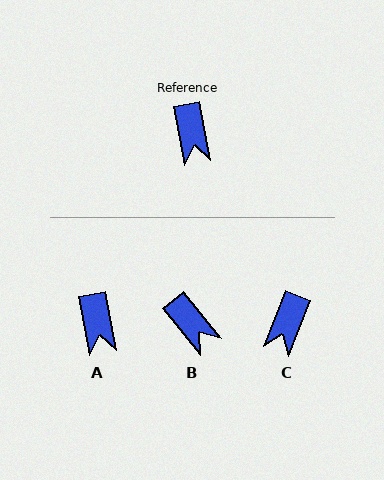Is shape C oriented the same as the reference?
No, it is off by about 32 degrees.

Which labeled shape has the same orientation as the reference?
A.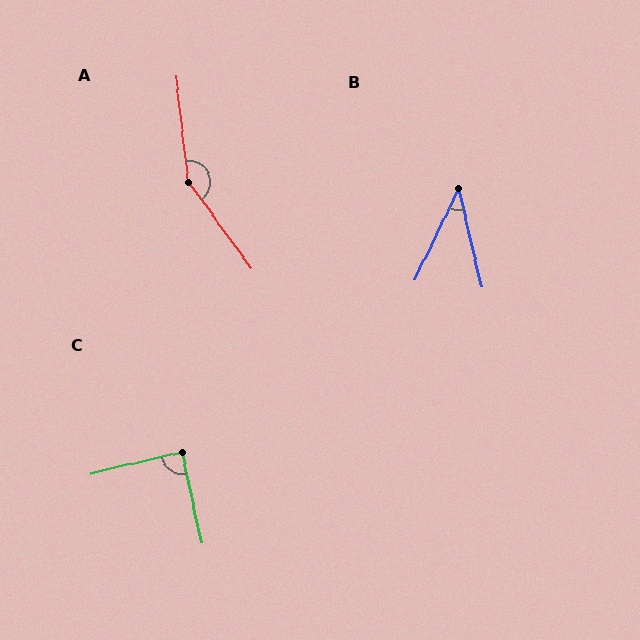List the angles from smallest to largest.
B (39°), C (89°), A (150°).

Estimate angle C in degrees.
Approximately 89 degrees.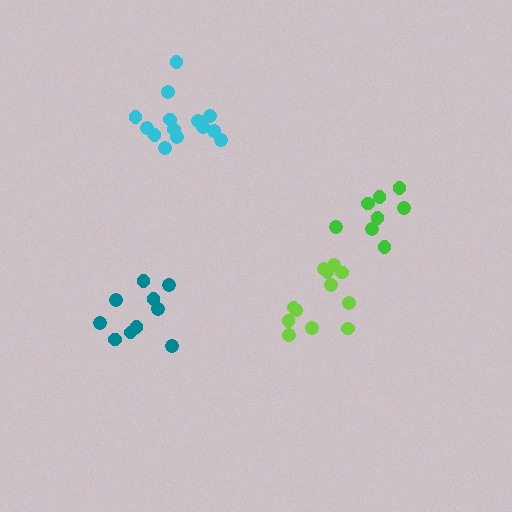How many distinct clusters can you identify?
There are 4 distinct clusters.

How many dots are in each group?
Group 1: 12 dots, Group 2: 8 dots, Group 3: 10 dots, Group 4: 14 dots (44 total).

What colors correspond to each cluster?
The clusters are colored: lime, green, teal, cyan.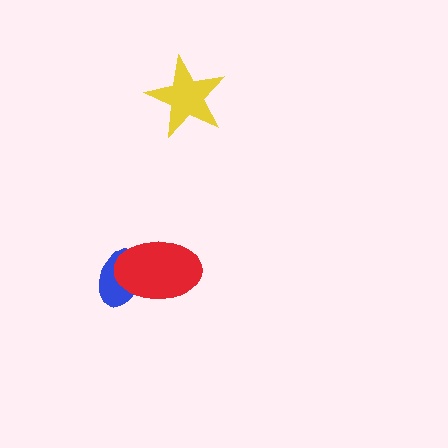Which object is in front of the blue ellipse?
The red ellipse is in front of the blue ellipse.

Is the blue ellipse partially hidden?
Yes, it is partially covered by another shape.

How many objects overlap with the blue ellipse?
1 object overlaps with the blue ellipse.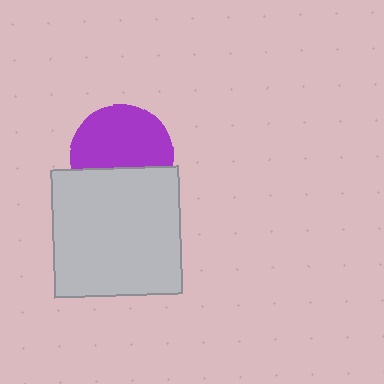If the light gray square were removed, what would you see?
You would see the complete purple circle.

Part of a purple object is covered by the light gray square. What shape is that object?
It is a circle.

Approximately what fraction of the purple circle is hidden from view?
Roughly 35% of the purple circle is hidden behind the light gray square.